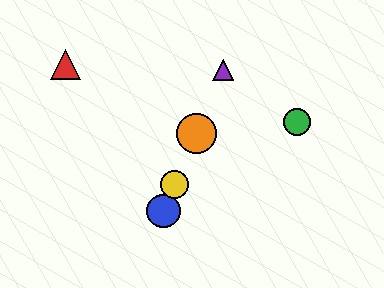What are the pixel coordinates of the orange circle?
The orange circle is at (196, 133).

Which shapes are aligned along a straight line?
The blue circle, the yellow circle, the purple triangle, the orange circle are aligned along a straight line.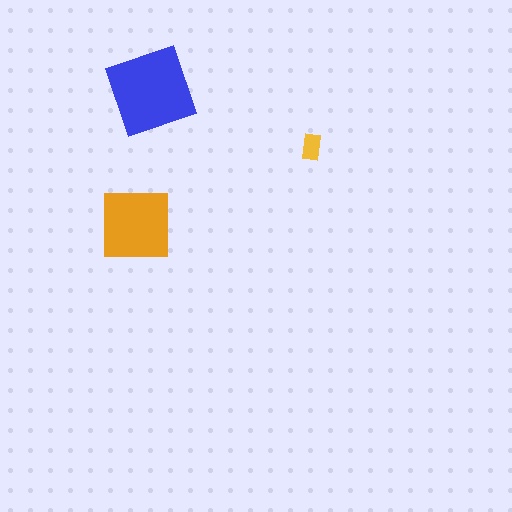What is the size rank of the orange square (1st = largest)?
2nd.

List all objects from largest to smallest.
The blue diamond, the orange square, the yellow rectangle.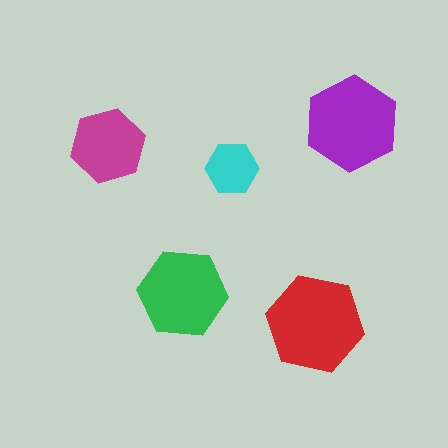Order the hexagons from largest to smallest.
the red one, the purple one, the green one, the magenta one, the cyan one.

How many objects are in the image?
There are 5 objects in the image.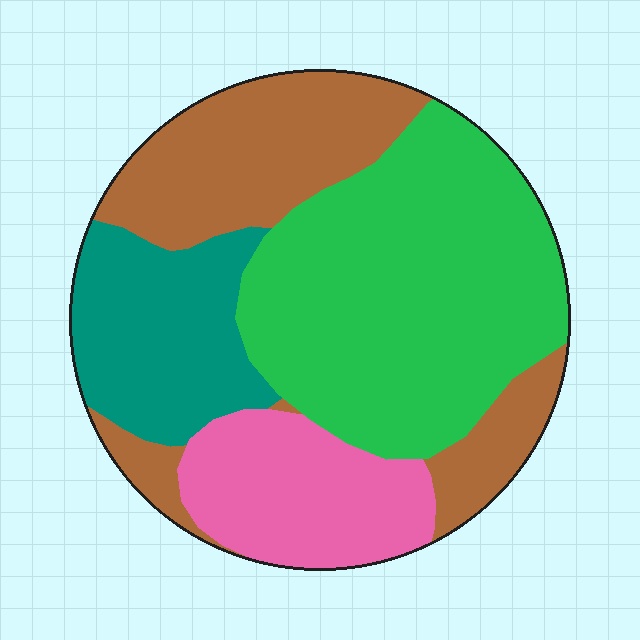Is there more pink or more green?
Green.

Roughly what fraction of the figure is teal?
Teal takes up about one sixth (1/6) of the figure.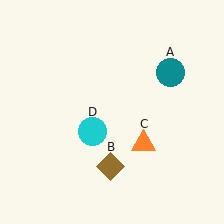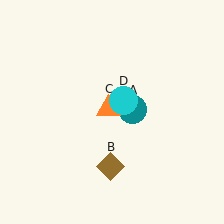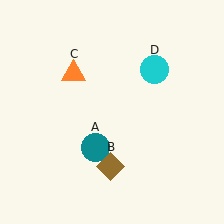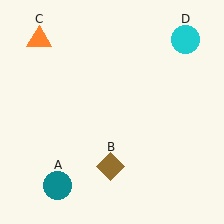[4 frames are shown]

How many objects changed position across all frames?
3 objects changed position: teal circle (object A), orange triangle (object C), cyan circle (object D).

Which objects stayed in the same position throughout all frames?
Brown diamond (object B) remained stationary.